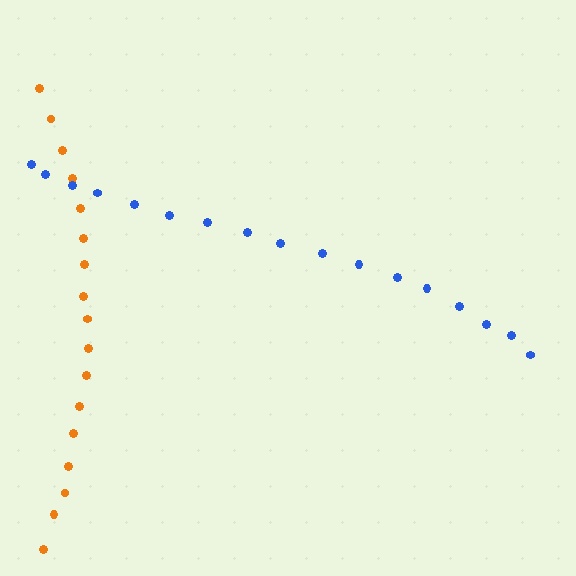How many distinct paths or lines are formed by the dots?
There are 2 distinct paths.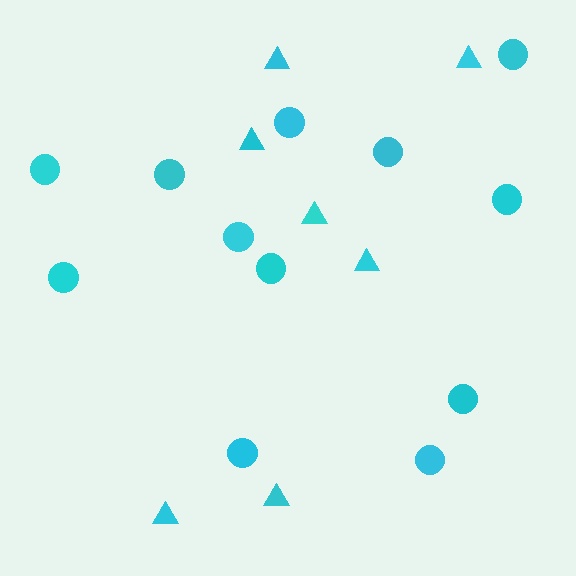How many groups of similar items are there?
There are 2 groups: one group of triangles (7) and one group of circles (12).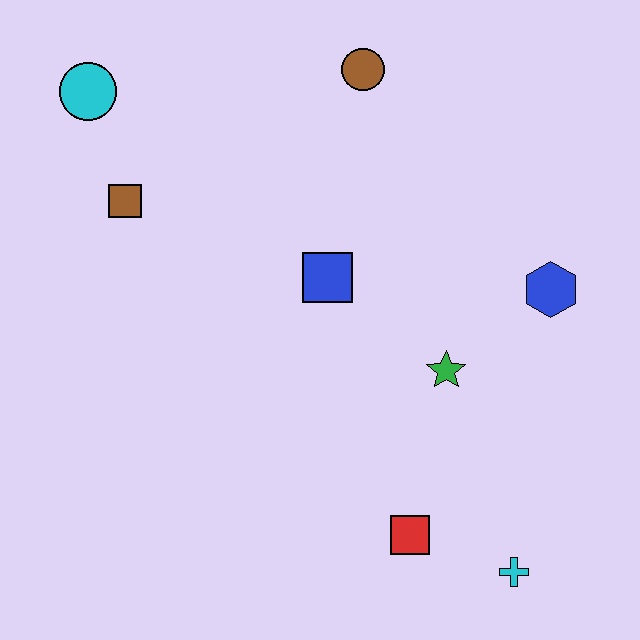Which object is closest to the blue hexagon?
The green star is closest to the blue hexagon.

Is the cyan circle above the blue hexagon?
Yes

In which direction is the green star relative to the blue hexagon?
The green star is to the left of the blue hexagon.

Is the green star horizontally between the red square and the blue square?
No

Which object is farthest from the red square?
The cyan circle is farthest from the red square.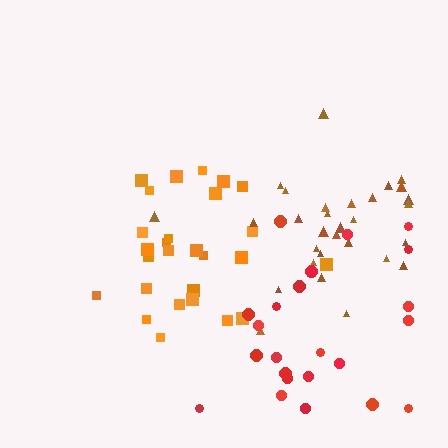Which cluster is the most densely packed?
Brown.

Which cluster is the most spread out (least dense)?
Red.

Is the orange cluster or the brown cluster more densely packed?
Brown.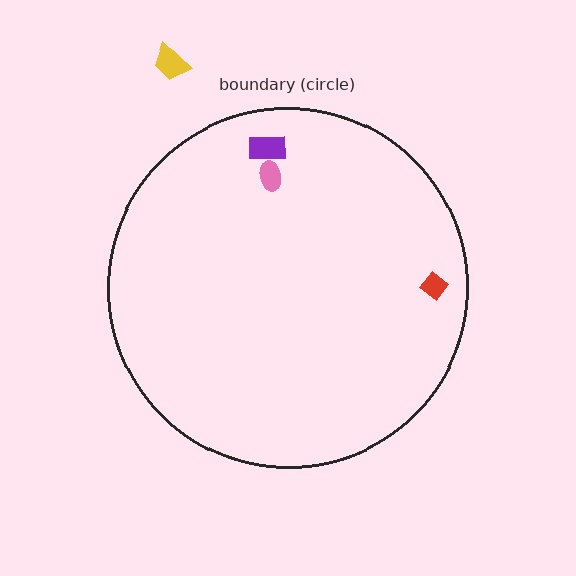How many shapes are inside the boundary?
3 inside, 1 outside.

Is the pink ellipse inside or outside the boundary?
Inside.